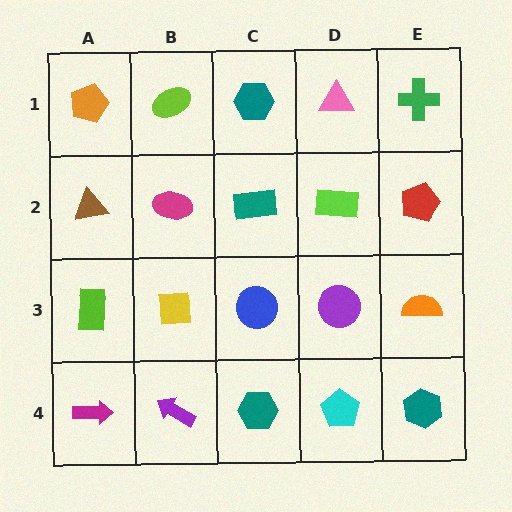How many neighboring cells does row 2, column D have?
4.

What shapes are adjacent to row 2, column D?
A pink triangle (row 1, column D), a purple circle (row 3, column D), a teal rectangle (row 2, column C), a red pentagon (row 2, column E).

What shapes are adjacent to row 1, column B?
A magenta ellipse (row 2, column B), an orange pentagon (row 1, column A), a teal hexagon (row 1, column C).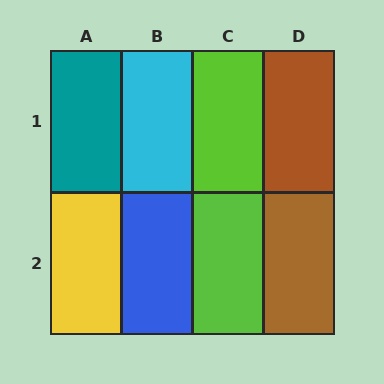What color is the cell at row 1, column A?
Teal.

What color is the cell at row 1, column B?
Cyan.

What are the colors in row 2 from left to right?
Yellow, blue, lime, brown.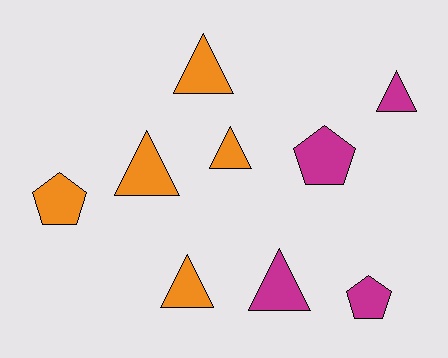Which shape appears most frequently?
Triangle, with 6 objects.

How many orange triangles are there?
There are 4 orange triangles.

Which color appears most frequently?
Orange, with 5 objects.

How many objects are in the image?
There are 9 objects.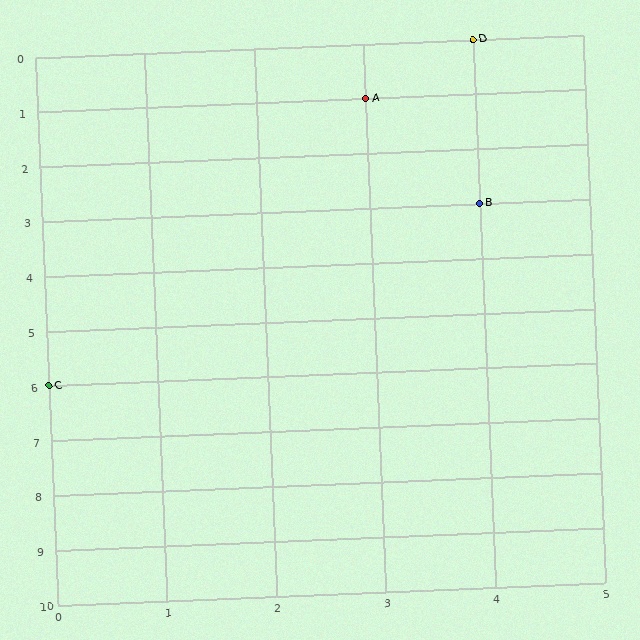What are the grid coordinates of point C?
Point C is at grid coordinates (0, 6).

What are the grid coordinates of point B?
Point B is at grid coordinates (4, 3).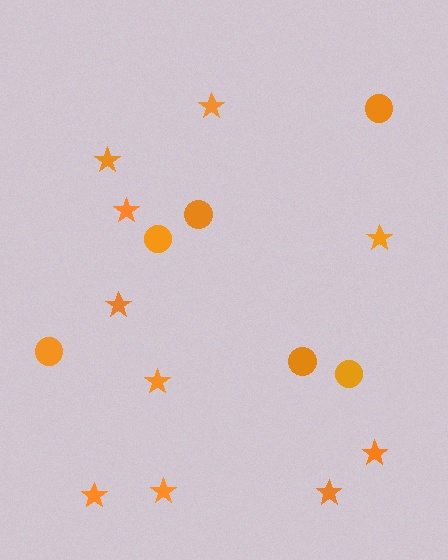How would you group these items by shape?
There are 2 groups: one group of circles (6) and one group of stars (10).